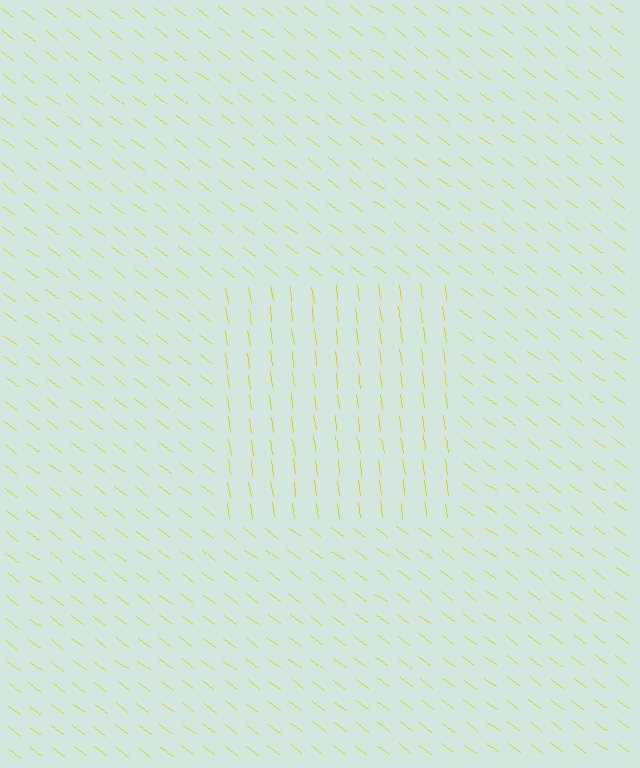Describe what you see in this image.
The image is filled with small yellow line segments. A rectangle region in the image has lines oriented differently from the surrounding lines, creating a visible texture boundary.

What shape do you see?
I see a rectangle.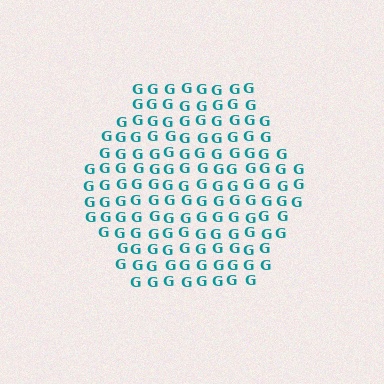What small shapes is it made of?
It is made of small letter G's.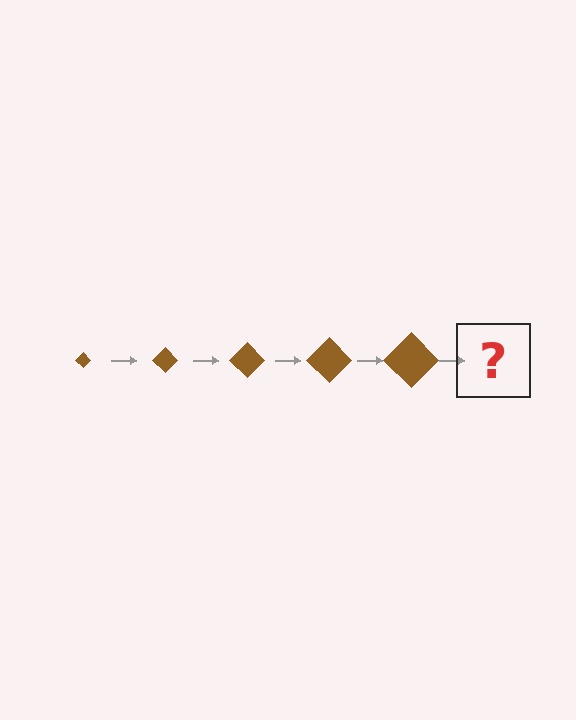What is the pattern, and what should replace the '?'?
The pattern is that the diamond gets progressively larger each step. The '?' should be a brown diamond, larger than the previous one.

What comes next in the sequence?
The next element should be a brown diamond, larger than the previous one.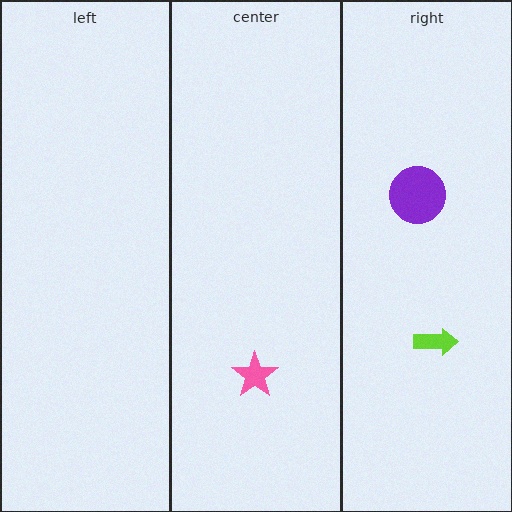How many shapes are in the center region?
1.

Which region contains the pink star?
The center region.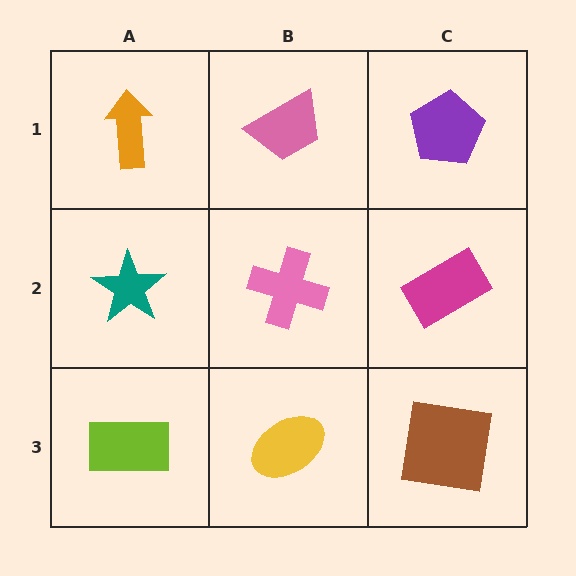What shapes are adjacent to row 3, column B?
A pink cross (row 2, column B), a lime rectangle (row 3, column A), a brown square (row 3, column C).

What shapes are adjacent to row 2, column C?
A purple pentagon (row 1, column C), a brown square (row 3, column C), a pink cross (row 2, column B).